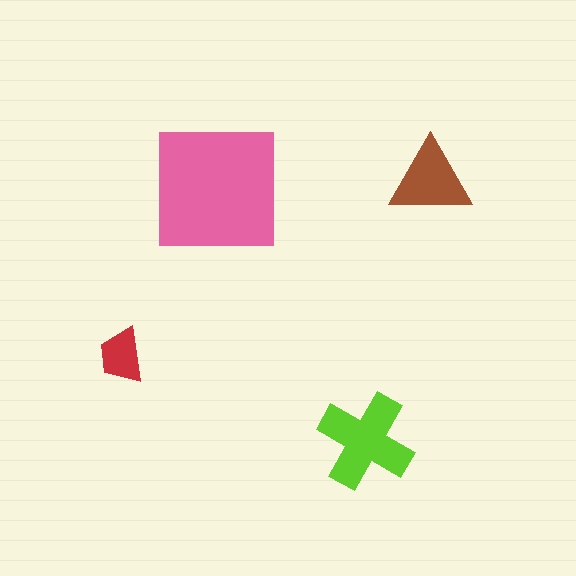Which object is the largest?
The pink square.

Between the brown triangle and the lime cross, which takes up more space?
The lime cross.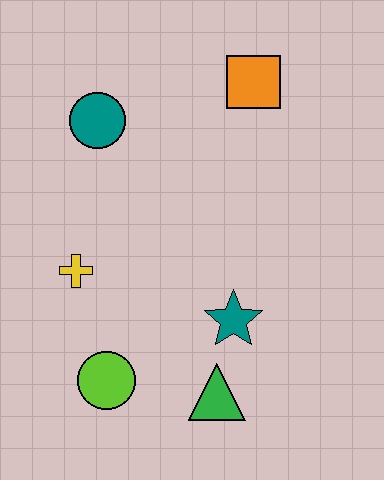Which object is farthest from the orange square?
The lime circle is farthest from the orange square.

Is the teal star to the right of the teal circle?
Yes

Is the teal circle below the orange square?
Yes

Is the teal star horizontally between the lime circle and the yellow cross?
No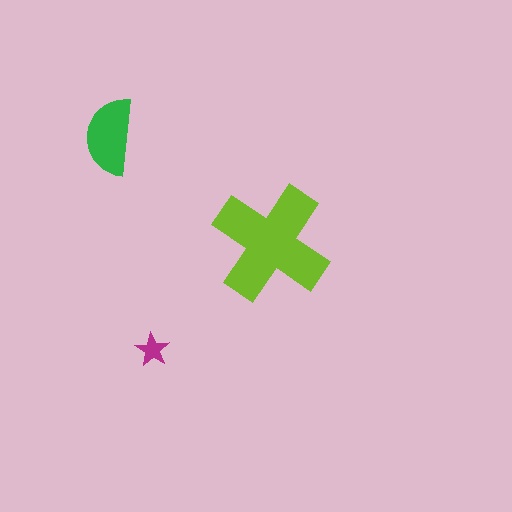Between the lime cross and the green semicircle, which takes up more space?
The lime cross.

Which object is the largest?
The lime cross.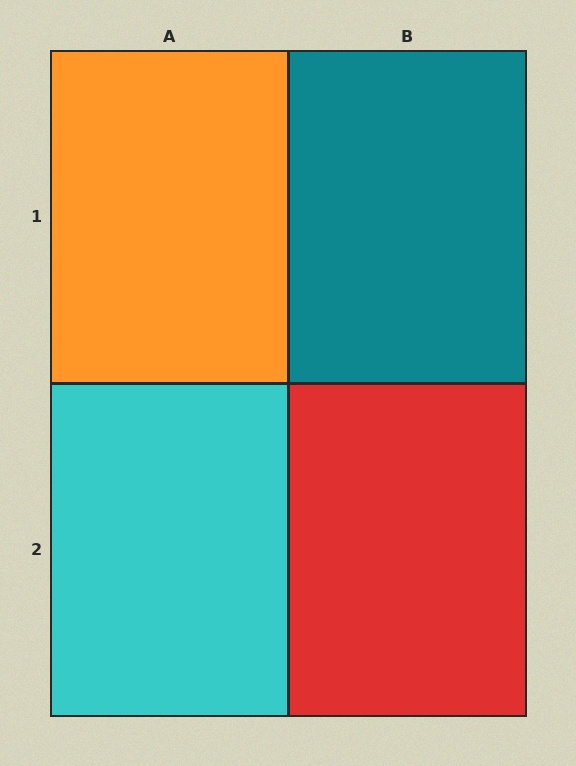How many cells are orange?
1 cell is orange.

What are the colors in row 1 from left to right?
Orange, teal.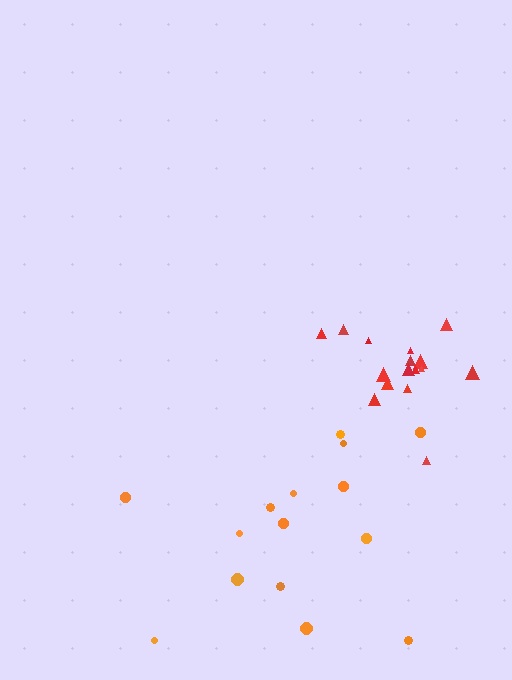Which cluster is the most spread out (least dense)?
Orange.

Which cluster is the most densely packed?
Red.